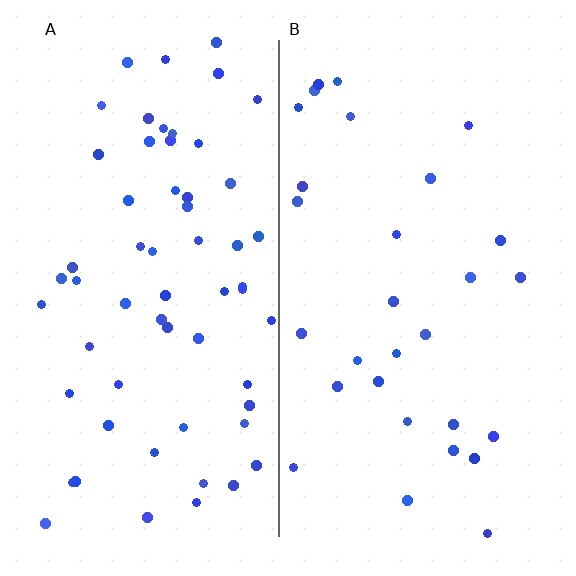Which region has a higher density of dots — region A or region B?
A (the left).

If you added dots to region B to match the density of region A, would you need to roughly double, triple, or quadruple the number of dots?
Approximately double.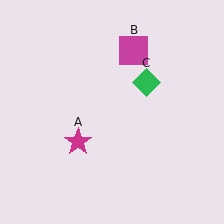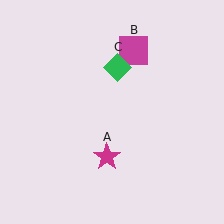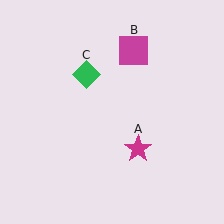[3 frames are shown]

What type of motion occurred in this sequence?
The magenta star (object A), green diamond (object C) rotated counterclockwise around the center of the scene.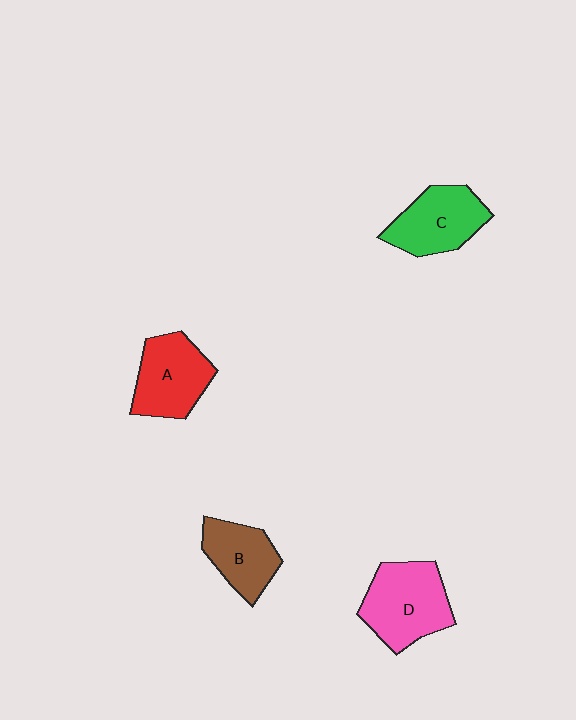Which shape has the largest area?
Shape D (pink).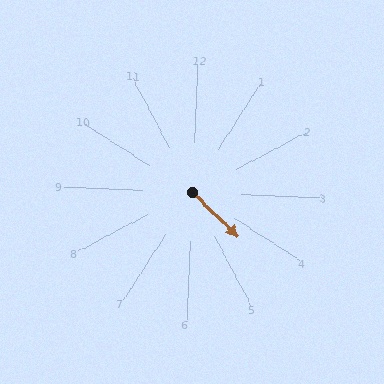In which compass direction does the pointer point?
Southeast.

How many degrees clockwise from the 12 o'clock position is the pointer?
Approximately 132 degrees.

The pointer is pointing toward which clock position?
Roughly 4 o'clock.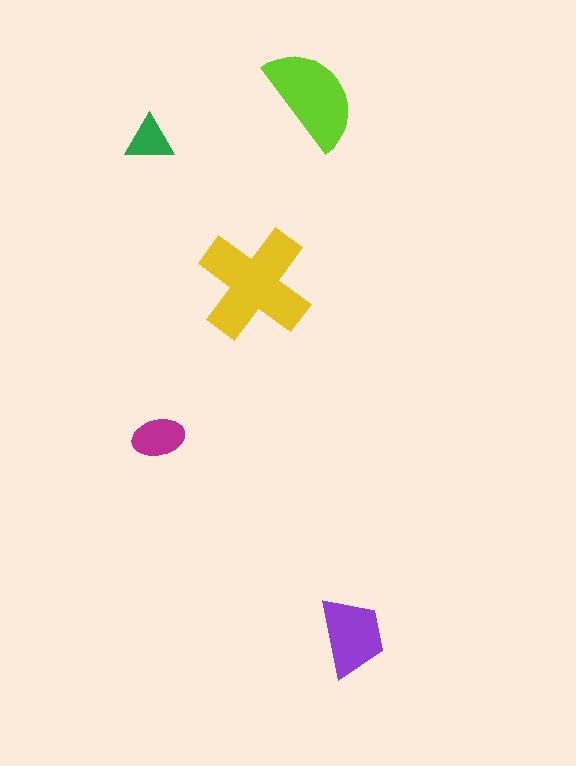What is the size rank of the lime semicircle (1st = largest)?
2nd.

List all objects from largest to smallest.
The yellow cross, the lime semicircle, the purple trapezoid, the magenta ellipse, the green triangle.